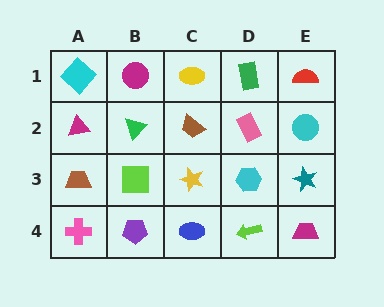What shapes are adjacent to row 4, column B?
A lime square (row 3, column B), a pink cross (row 4, column A), a blue ellipse (row 4, column C).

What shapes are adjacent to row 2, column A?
A cyan diamond (row 1, column A), a brown trapezoid (row 3, column A), a green triangle (row 2, column B).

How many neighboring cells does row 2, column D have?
4.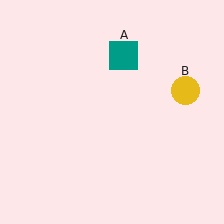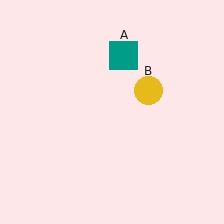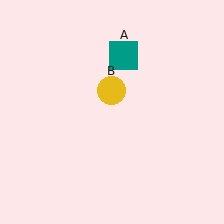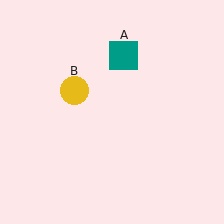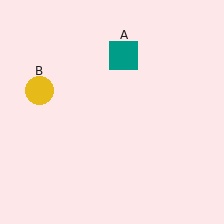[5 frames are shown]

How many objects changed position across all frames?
1 object changed position: yellow circle (object B).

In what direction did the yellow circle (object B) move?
The yellow circle (object B) moved left.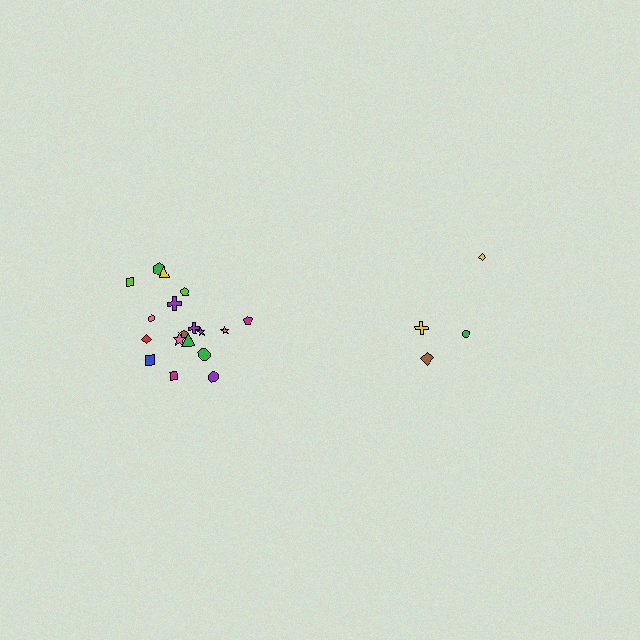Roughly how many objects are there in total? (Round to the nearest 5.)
Roughly 20 objects in total.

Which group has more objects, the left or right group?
The left group.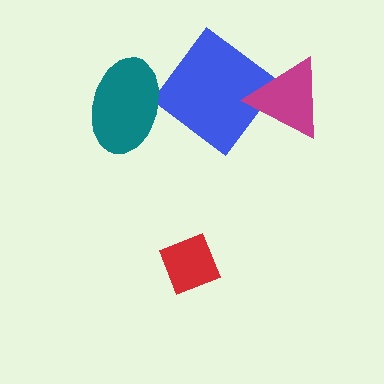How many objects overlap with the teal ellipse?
0 objects overlap with the teal ellipse.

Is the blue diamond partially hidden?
Yes, it is partially covered by another shape.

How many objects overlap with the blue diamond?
1 object overlaps with the blue diamond.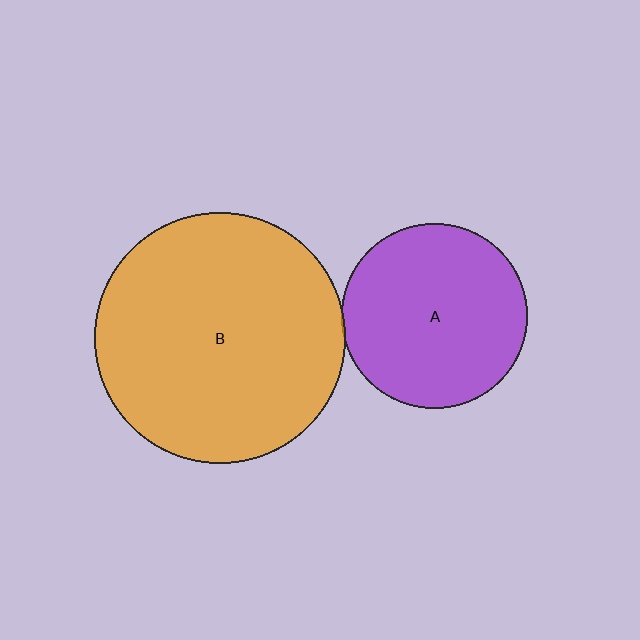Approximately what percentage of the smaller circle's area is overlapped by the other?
Approximately 5%.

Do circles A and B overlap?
Yes.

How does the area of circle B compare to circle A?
Approximately 1.8 times.